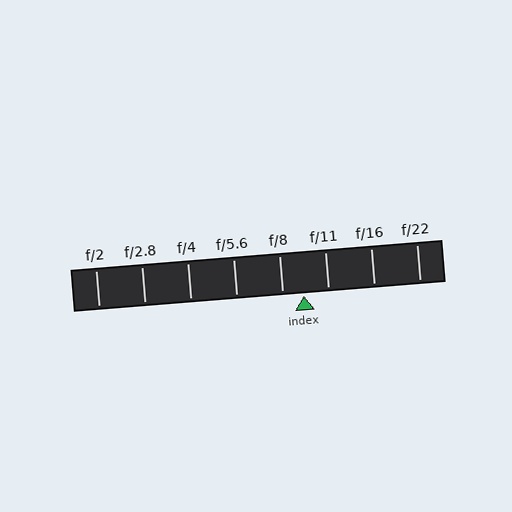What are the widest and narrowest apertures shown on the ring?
The widest aperture shown is f/2 and the narrowest is f/22.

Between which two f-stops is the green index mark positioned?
The index mark is between f/8 and f/11.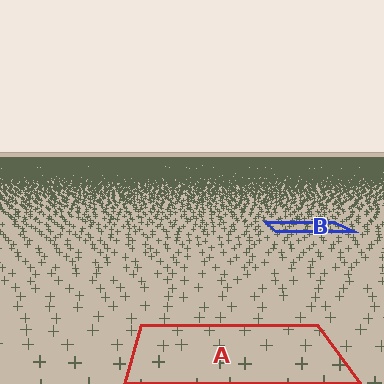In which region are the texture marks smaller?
The texture marks are smaller in region B, because it is farther away.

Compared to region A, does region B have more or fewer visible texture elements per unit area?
Region B has more texture elements per unit area — they are packed more densely because it is farther away.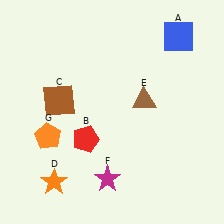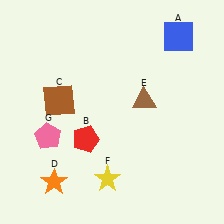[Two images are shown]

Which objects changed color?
F changed from magenta to yellow. G changed from orange to pink.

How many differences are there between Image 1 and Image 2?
There are 2 differences between the two images.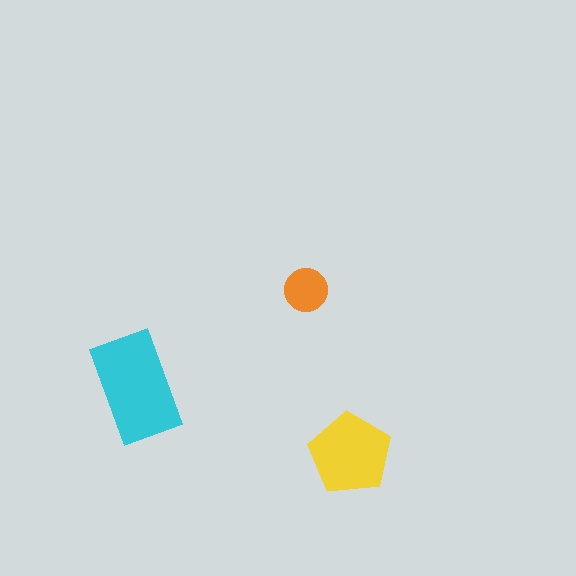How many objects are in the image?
There are 3 objects in the image.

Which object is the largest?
The cyan rectangle.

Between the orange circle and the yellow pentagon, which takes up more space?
The yellow pentagon.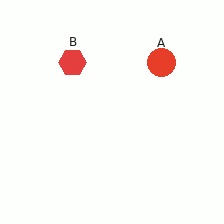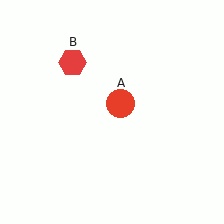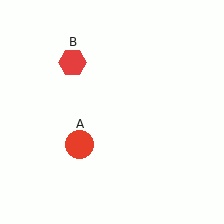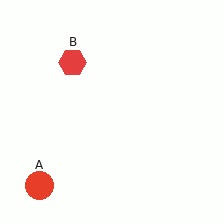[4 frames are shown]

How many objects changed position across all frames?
1 object changed position: red circle (object A).